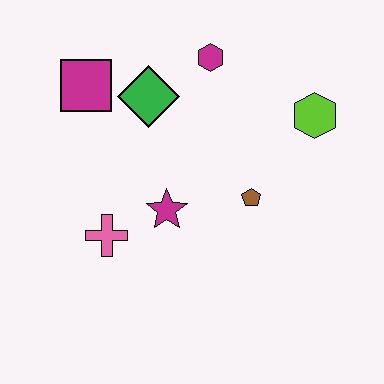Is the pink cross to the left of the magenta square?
No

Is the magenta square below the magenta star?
No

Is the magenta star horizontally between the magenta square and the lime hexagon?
Yes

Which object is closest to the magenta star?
The pink cross is closest to the magenta star.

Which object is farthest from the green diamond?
The lime hexagon is farthest from the green diamond.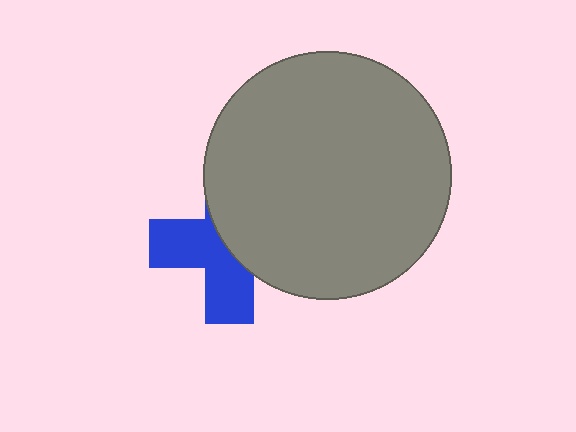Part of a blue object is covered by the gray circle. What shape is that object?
It is a cross.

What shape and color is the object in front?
The object in front is a gray circle.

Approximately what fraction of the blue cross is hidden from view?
Roughly 52% of the blue cross is hidden behind the gray circle.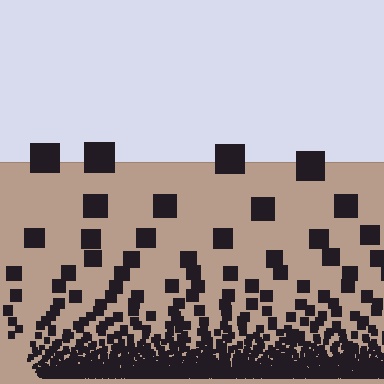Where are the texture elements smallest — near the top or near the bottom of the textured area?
Near the bottom.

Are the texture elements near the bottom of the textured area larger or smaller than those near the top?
Smaller. The gradient is inverted — elements near the bottom are smaller and denser.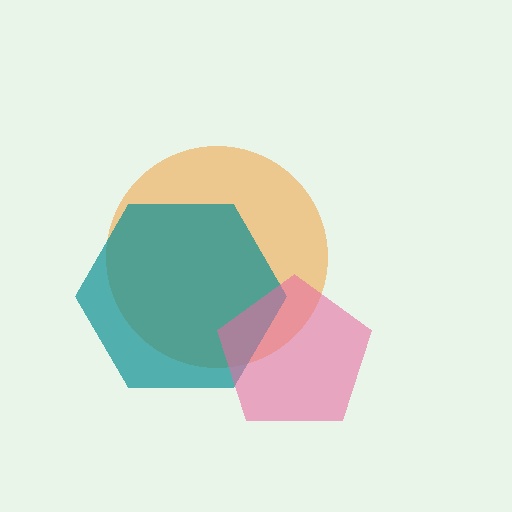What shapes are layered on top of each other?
The layered shapes are: an orange circle, a teal hexagon, a pink pentagon.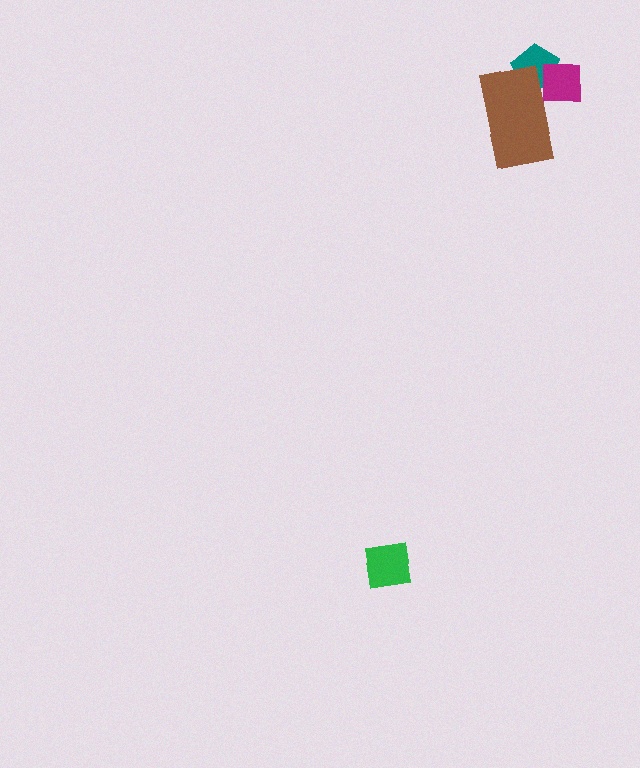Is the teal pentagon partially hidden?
Yes, it is partially covered by another shape.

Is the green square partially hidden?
No, no other shape covers it.